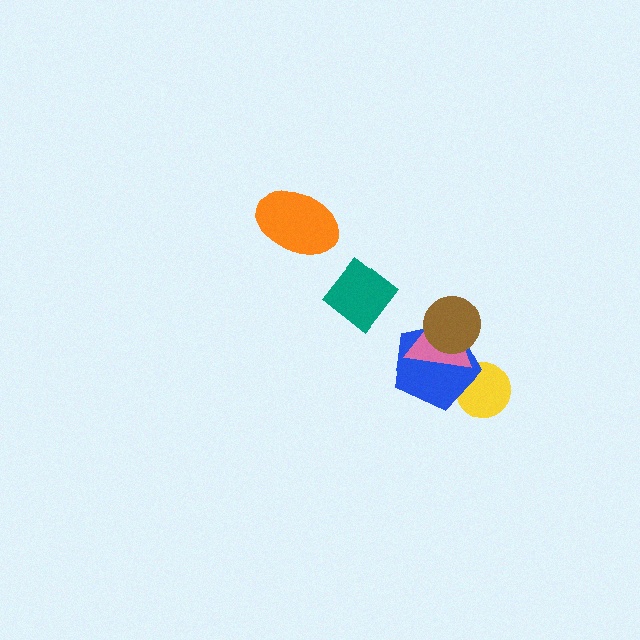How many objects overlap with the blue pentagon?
3 objects overlap with the blue pentagon.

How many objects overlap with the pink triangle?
2 objects overlap with the pink triangle.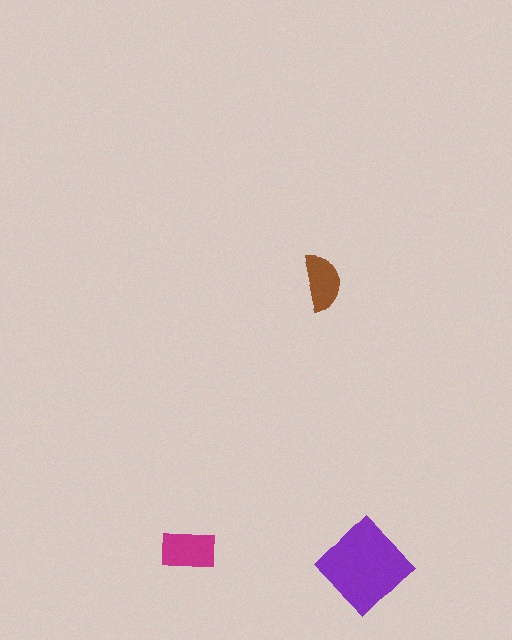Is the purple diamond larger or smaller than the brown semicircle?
Larger.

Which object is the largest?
The purple diamond.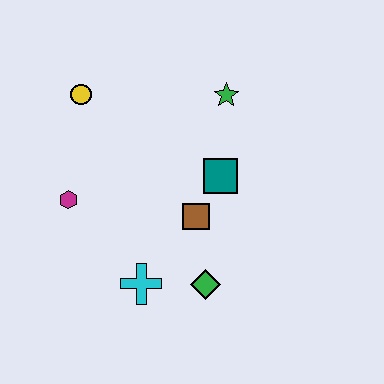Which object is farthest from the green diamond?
The yellow circle is farthest from the green diamond.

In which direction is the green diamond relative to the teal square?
The green diamond is below the teal square.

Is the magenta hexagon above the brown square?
Yes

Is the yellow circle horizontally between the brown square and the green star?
No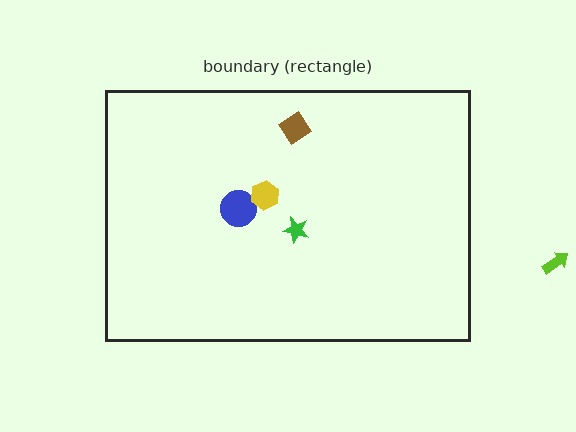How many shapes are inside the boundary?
4 inside, 1 outside.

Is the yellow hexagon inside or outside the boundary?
Inside.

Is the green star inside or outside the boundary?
Inside.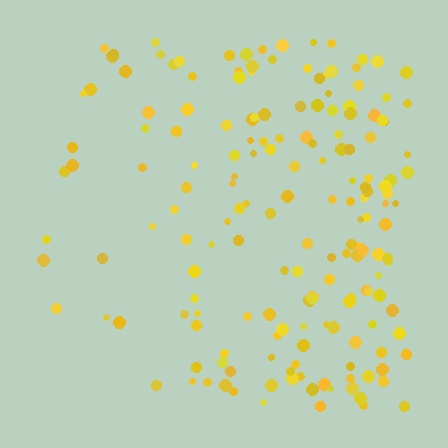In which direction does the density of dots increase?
From left to right, with the right side densest.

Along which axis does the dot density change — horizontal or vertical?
Horizontal.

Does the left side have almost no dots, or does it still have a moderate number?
Still a moderate number, just noticeably fewer than the right.